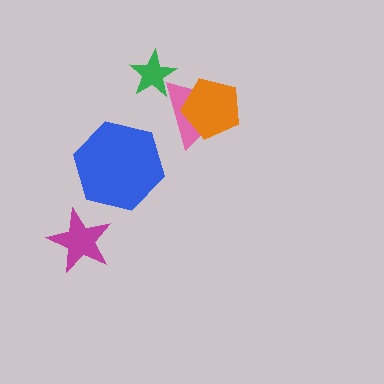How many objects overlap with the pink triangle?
2 objects overlap with the pink triangle.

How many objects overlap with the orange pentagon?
1 object overlaps with the orange pentagon.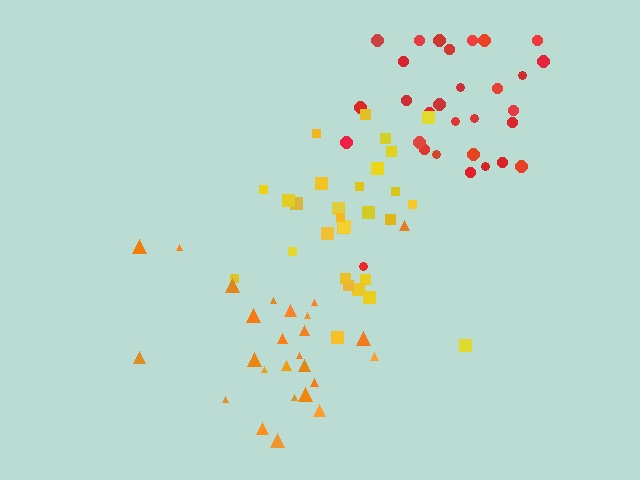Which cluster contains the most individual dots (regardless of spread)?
Red (30).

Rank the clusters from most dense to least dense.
red, yellow, orange.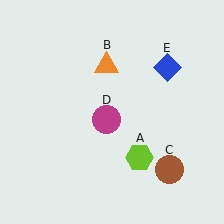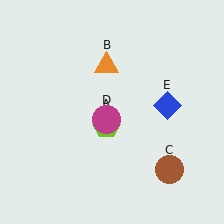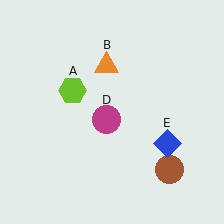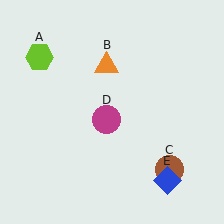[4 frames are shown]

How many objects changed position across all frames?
2 objects changed position: lime hexagon (object A), blue diamond (object E).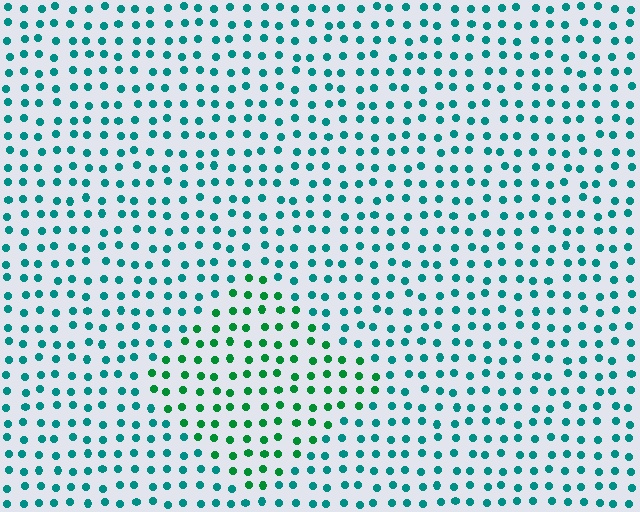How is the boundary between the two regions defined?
The boundary is defined purely by a slight shift in hue (about 34 degrees). Spacing, size, and orientation are identical on both sides.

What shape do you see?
I see a diamond.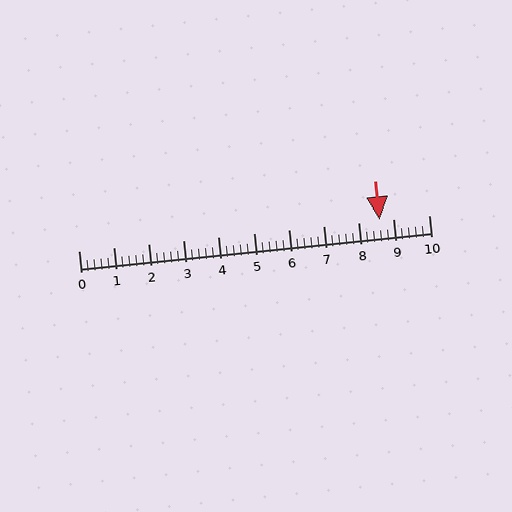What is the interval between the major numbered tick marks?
The major tick marks are spaced 1 units apart.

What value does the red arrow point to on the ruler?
The red arrow points to approximately 8.6.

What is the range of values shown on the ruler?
The ruler shows values from 0 to 10.